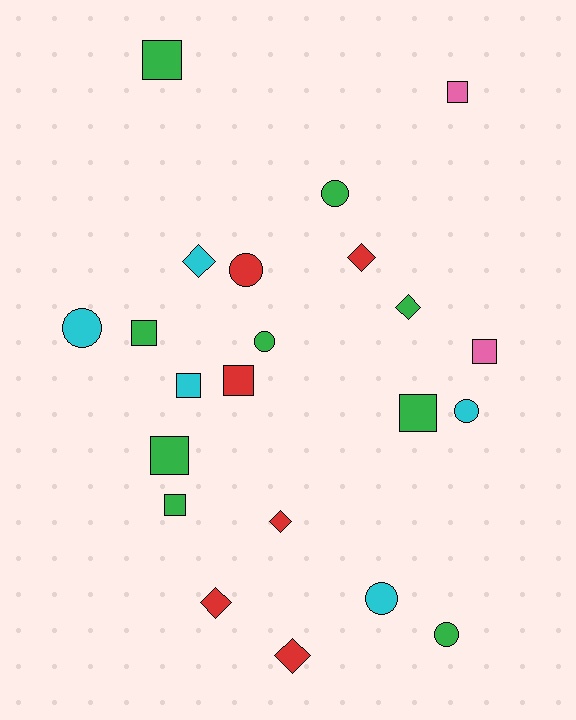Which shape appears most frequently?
Square, with 9 objects.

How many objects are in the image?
There are 22 objects.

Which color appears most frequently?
Green, with 9 objects.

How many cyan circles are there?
There are 3 cyan circles.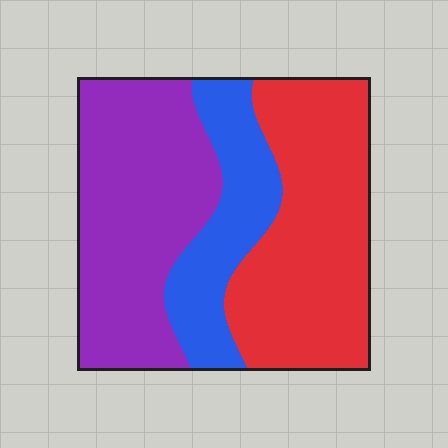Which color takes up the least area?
Blue, at roughly 20%.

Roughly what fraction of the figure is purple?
Purple covers 40% of the figure.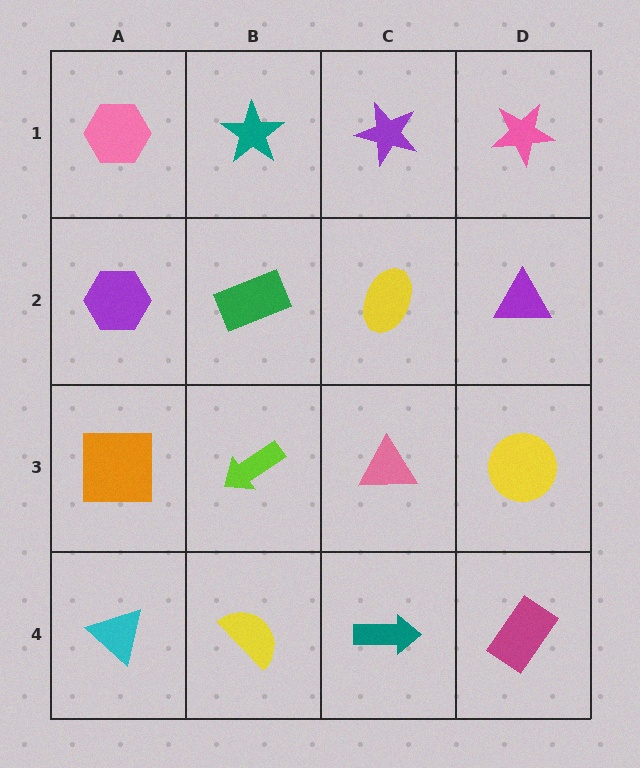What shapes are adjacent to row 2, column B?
A teal star (row 1, column B), a lime arrow (row 3, column B), a purple hexagon (row 2, column A), a yellow ellipse (row 2, column C).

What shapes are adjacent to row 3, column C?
A yellow ellipse (row 2, column C), a teal arrow (row 4, column C), a lime arrow (row 3, column B), a yellow circle (row 3, column D).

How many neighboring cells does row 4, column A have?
2.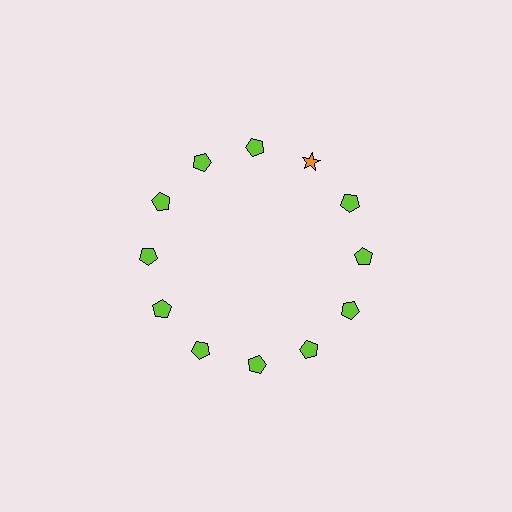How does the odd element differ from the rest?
It differs in both color (orange instead of lime) and shape (star instead of pentagon).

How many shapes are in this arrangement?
There are 12 shapes arranged in a ring pattern.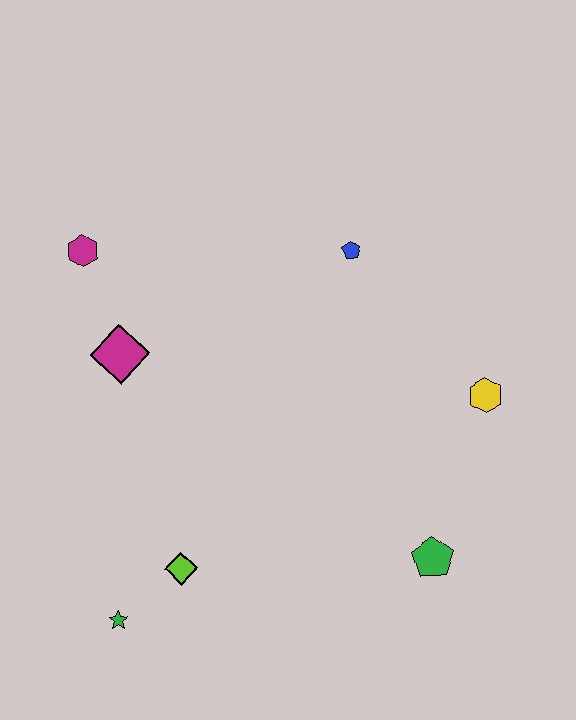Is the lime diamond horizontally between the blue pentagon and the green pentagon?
No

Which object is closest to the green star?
The lime diamond is closest to the green star.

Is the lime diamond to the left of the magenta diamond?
No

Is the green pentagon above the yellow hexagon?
No